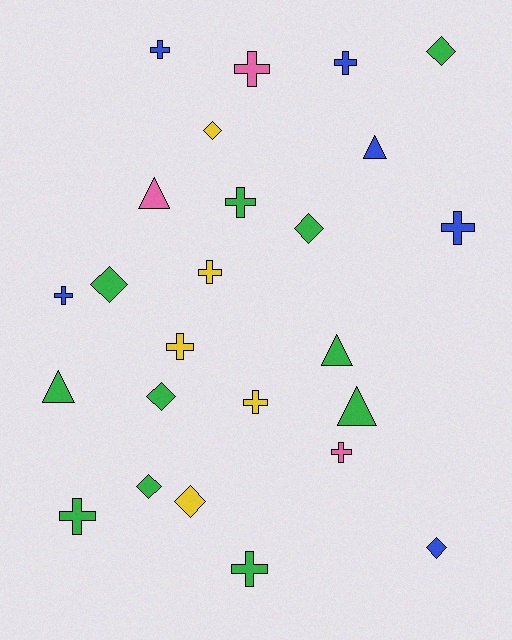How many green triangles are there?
There are 3 green triangles.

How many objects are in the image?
There are 25 objects.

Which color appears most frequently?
Green, with 11 objects.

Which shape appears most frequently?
Cross, with 12 objects.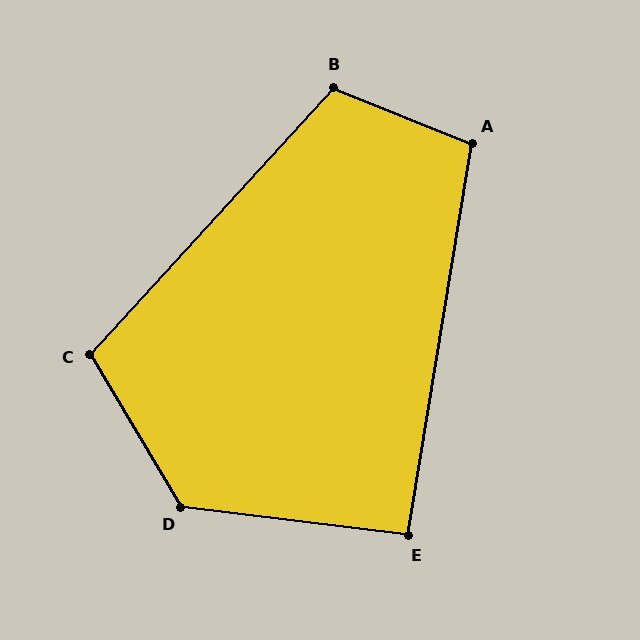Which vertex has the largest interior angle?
D, at approximately 128 degrees.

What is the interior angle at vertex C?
Approximately 107 degrees (obtuse).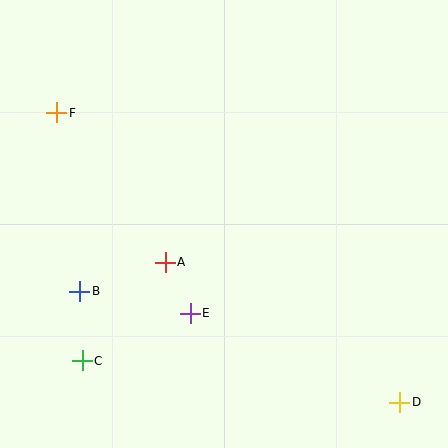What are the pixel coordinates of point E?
Point E is at (190, 313).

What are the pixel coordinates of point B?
Point B is at (80, 291).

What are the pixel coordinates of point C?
Point C is at (82, 361).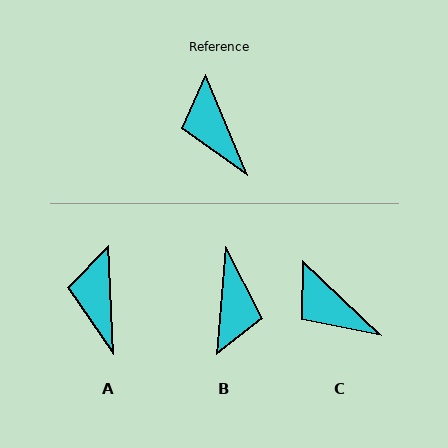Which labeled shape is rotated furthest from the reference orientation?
B, about 153 degrees away.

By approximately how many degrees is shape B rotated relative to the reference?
Approximately 153 degrees counter-clockwise.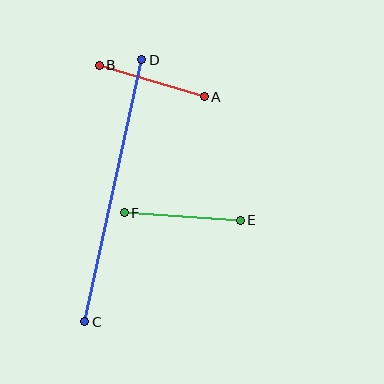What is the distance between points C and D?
The distance is approximately 268 pixels.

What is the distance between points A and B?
The distance is approximately 110 pixels.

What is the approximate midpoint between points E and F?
The midpoint is at approximately (182, 216) pixels.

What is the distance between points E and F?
The distance is approximately 117 pixels.